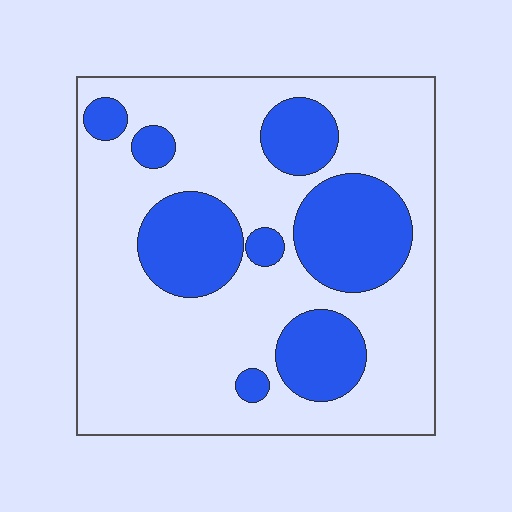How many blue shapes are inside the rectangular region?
8.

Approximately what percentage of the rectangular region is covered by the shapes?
Approximately 30%.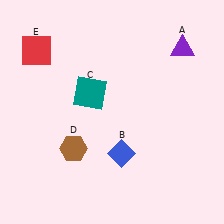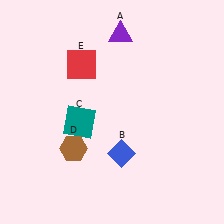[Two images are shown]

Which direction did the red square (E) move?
The red square (E) moved right.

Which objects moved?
The objects that moved are: the purple triangle (A), the teal square (C), the red square (E).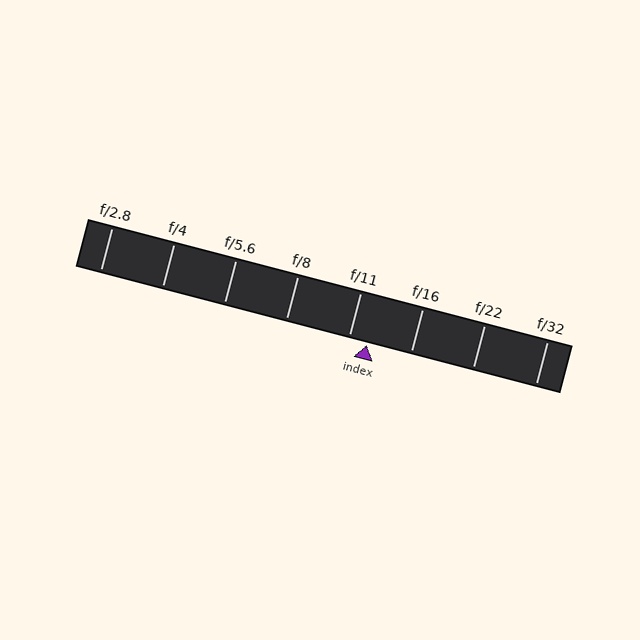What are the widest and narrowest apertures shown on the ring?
The widest aperture shown is f/2.8 and the narrowest is f/32.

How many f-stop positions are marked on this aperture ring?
There are 8 f-stop positions marked.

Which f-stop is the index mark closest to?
The index mark is closest to f/11.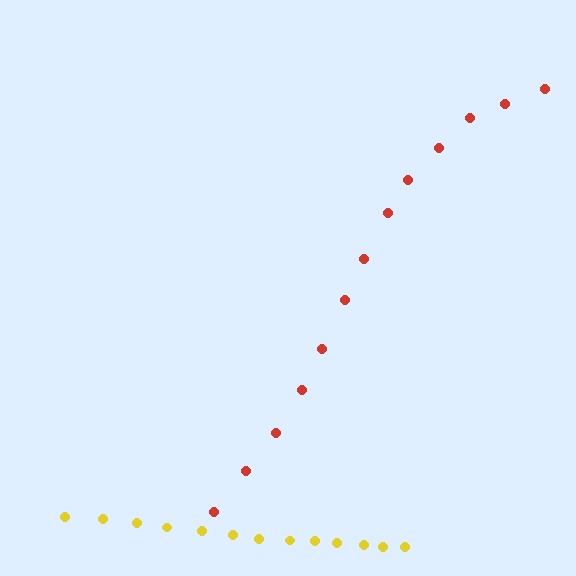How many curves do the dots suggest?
There are 2 distinct paths.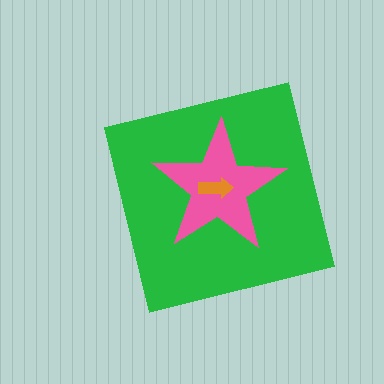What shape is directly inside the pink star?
The orange arrow.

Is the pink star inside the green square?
Yes.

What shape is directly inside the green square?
The pink star.